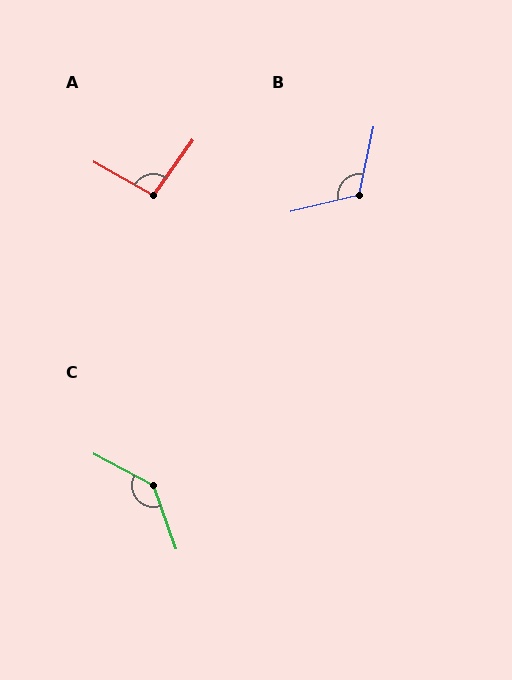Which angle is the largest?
C, at approximately 138 degrees.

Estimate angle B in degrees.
Approximately 115 degrees.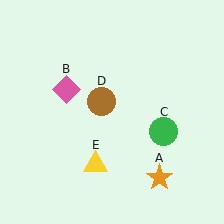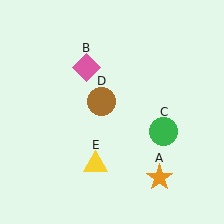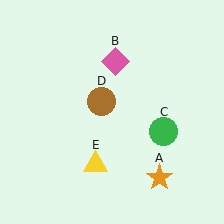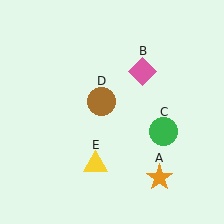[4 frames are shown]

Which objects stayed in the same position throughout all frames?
Orange star (object A) and green circle (object C) and brown circle (object D) and yellow triangle (object E) remained stationary.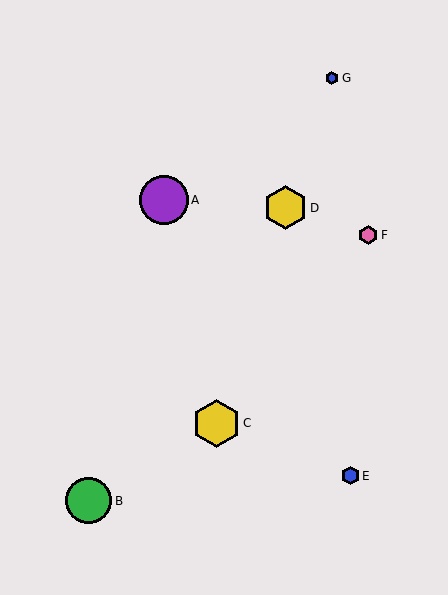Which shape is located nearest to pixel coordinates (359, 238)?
The pink hexagon (labeled F) at (368, 235) is nearest to that location.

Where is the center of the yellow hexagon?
The center of the yellow hexagon is at (285, 208).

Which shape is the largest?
The purple circle (labeled A) is the largest.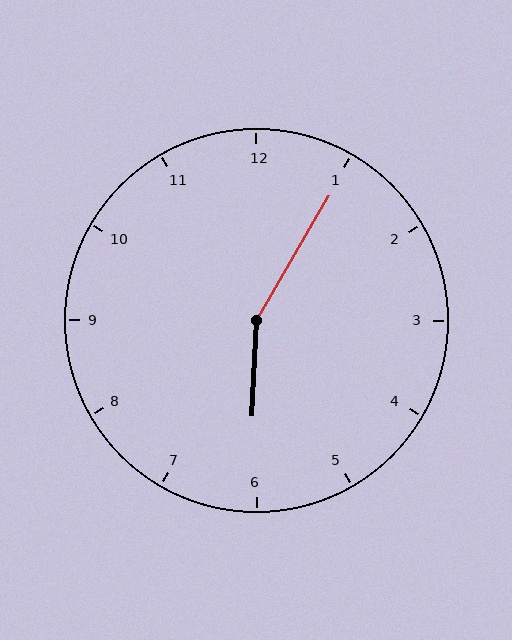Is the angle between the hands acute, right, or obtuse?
It is obtuse.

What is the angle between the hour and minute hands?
Approximately 152 degrees.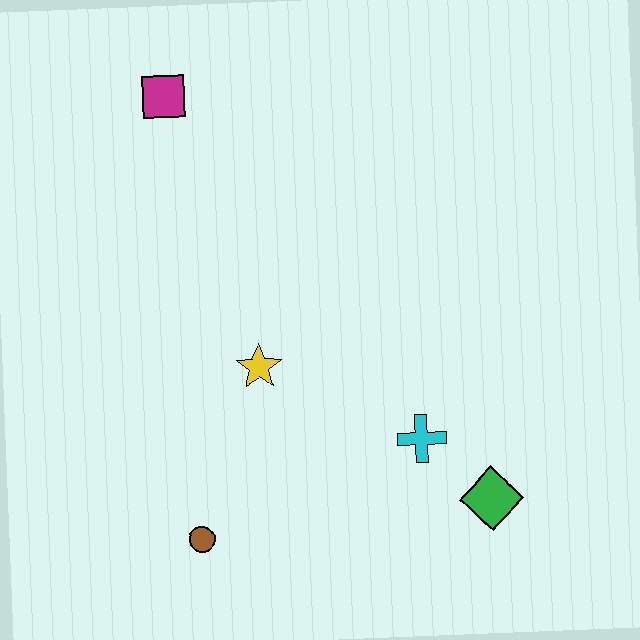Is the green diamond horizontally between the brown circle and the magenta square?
No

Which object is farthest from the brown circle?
The magenta square is farthest from the brown circle.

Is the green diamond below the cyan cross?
Yes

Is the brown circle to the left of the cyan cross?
Yes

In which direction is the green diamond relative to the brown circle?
The green diamond is to the right of the brown circle.